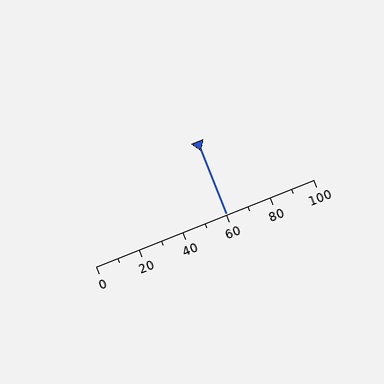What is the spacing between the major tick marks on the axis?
The major ticks are spaced 20 apart.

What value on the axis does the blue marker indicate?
The marker indicates approximately 60.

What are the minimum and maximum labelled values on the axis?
The axis runs from 0 to 100.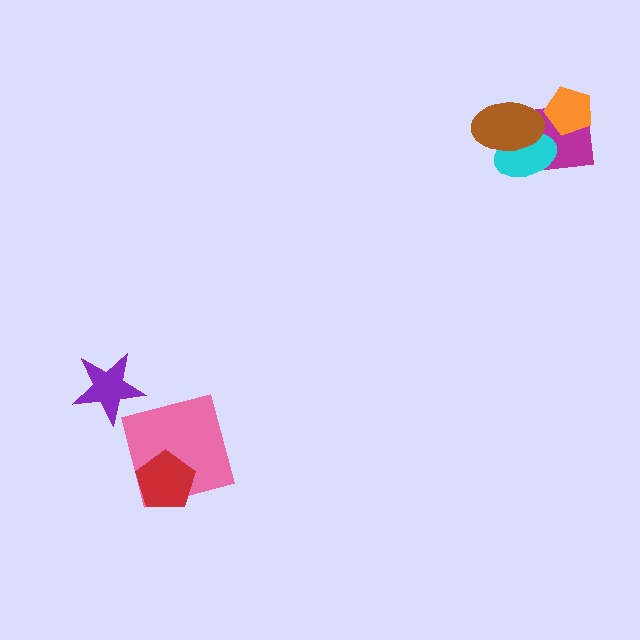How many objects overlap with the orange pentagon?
1 object overlaps with the orange pentagon.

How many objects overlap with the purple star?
0 objects overlap with the purple star.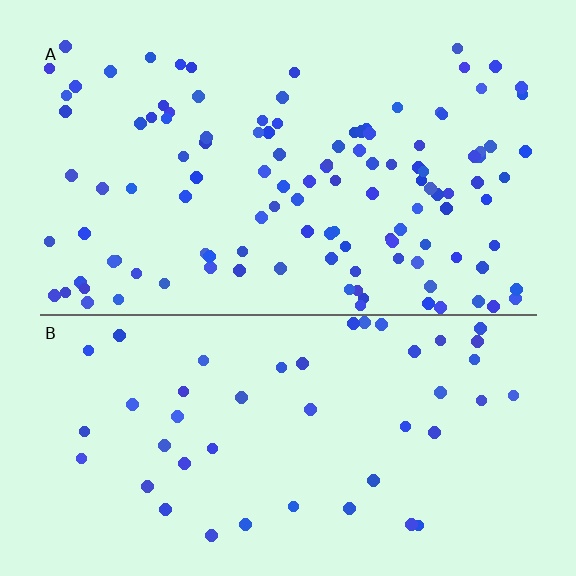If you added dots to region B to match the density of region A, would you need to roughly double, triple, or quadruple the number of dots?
Approximately triple.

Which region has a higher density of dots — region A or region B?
A (the top).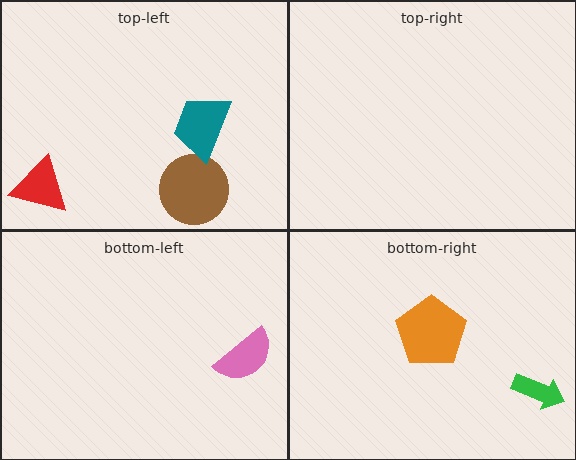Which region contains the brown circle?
The top-left region.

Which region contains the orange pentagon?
The bottom-right region.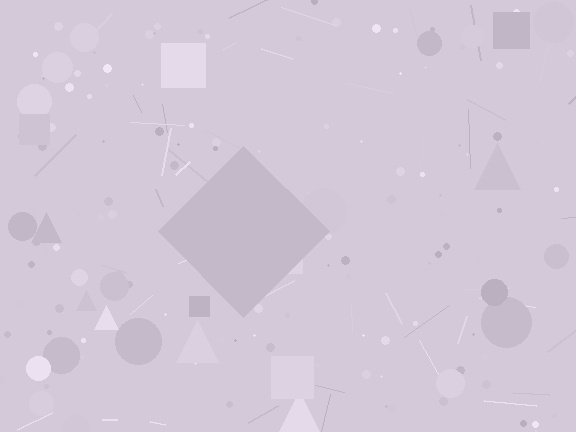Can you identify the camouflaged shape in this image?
The camouflaged shape is a diamond.